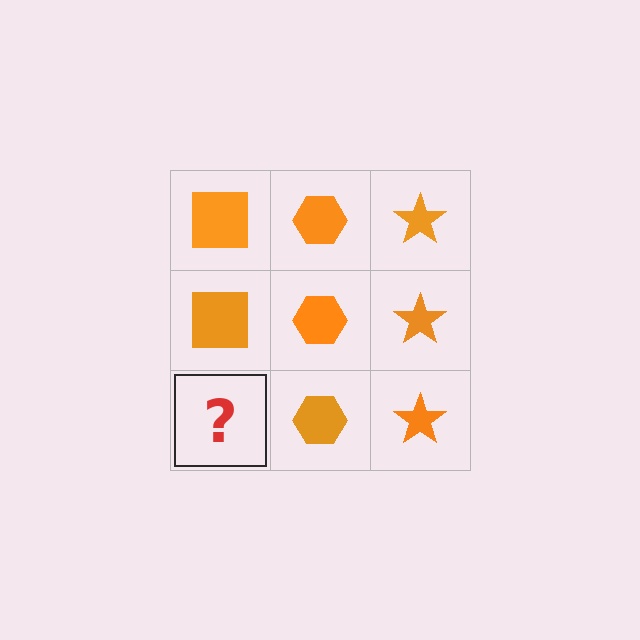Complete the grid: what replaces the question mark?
The question mark should be replaced with an orange square.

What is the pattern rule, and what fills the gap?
The rule is that each column has a consistent shape. The gap should be filled with an orange square.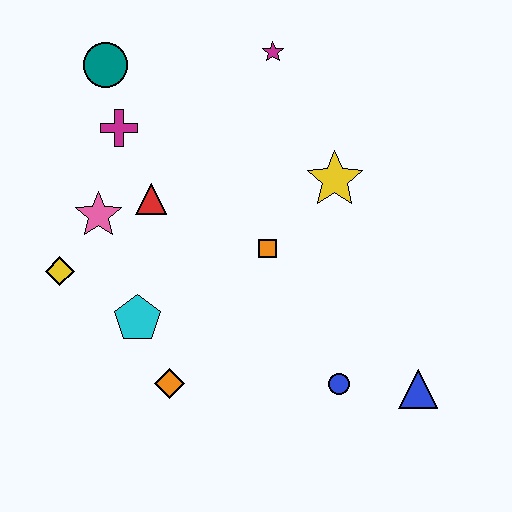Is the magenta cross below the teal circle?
Yes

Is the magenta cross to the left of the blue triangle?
Yes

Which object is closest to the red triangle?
The pink star is closest to the red triangle.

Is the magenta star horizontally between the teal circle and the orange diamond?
No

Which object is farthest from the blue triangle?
The teal circle is farthest from the blue triangle.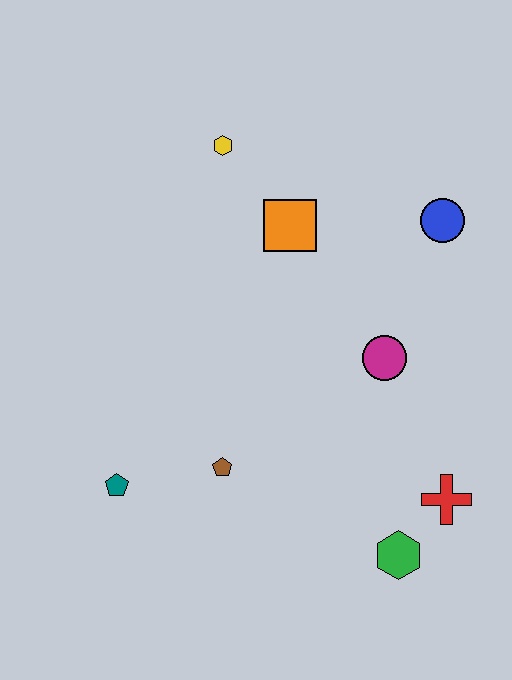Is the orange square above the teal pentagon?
Yes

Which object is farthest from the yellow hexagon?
The green hexagon is farthest from the yellow hexagon.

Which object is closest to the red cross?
The green hexagon is closest to the red cross.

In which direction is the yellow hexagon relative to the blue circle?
The yellow hexagon is to the left of the blue circle.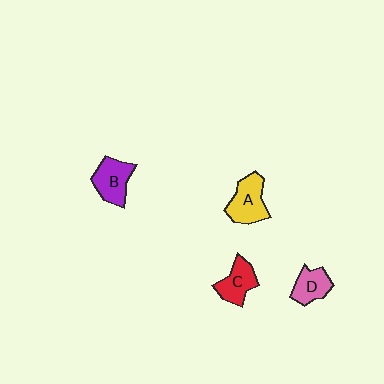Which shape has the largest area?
Shape A (yellow).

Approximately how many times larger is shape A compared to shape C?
Approximately 1.2 times.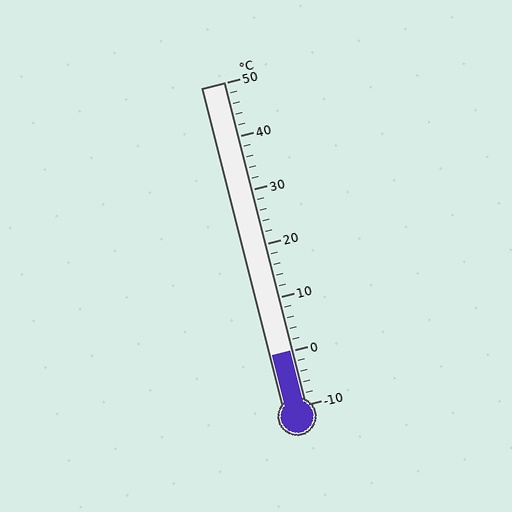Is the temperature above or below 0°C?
The temperature is at 0°C.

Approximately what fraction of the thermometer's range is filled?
The thermometer is filled to approximately 15% of its range.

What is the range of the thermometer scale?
The thermometer scale ranges from -10°C to 50°C.